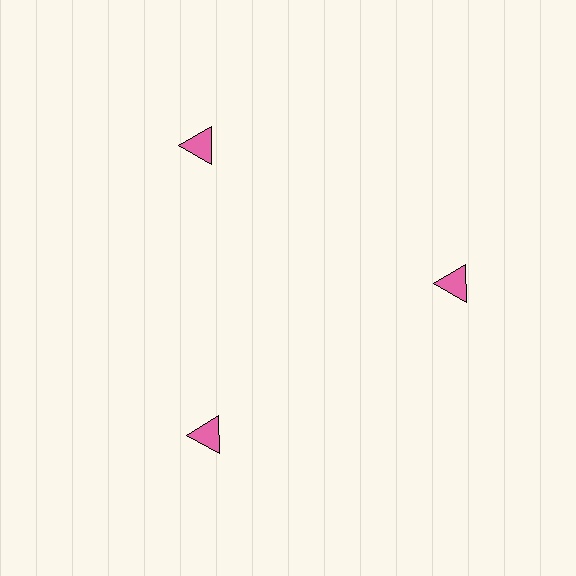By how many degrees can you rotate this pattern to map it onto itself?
The pattern maps onto itself every 120 degrees of rotation.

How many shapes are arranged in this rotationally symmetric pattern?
There are 3 shapes, arranged in 3 groups of 1.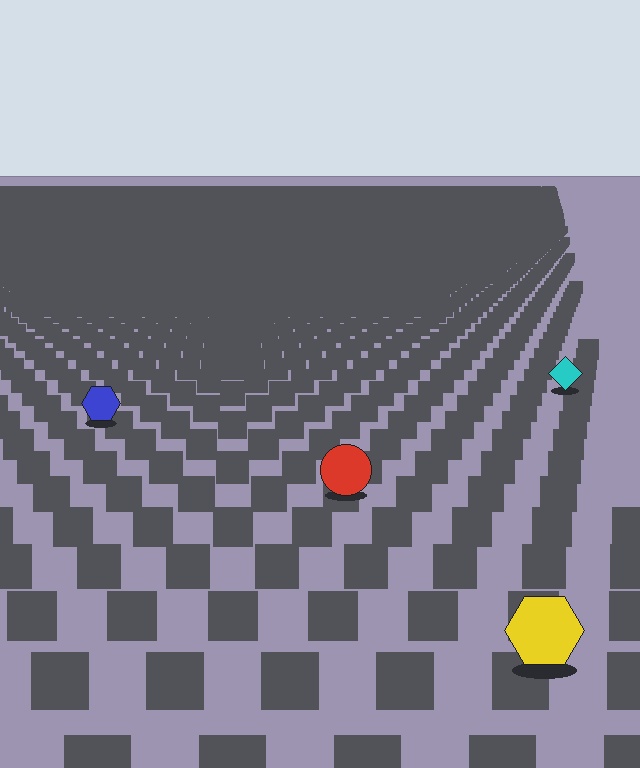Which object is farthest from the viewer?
The cyan diamond is farthest from the viewer. It appears smaller and the ground texture around it is denser.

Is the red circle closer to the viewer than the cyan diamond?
Yes. The red circle is closer — you can tell from the texture gradient: the ground texture is coarser near it.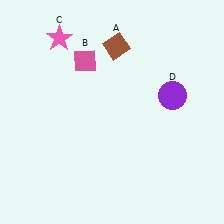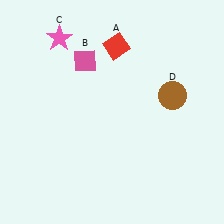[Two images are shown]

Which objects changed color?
A changed from brown to red. D changed from purple to brown.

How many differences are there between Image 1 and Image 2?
There are 2 differences between the two images.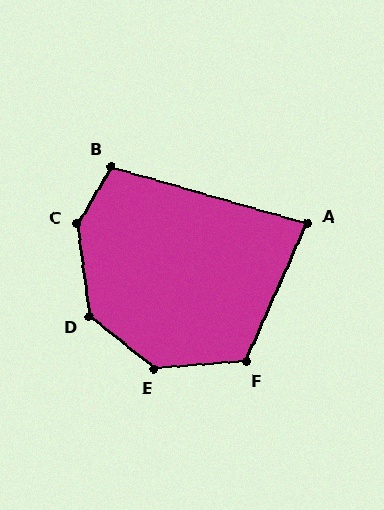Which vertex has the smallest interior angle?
A, at approximately 82 degrees.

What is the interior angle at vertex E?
Approximately 137 degrees (obtuse).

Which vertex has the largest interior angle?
C, at approximately 141 degrees.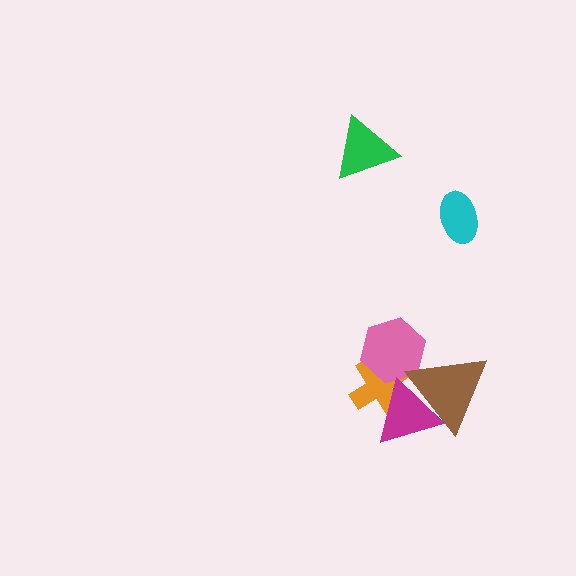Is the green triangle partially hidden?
No, no other shape covers it.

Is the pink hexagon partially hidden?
Yes, it is partially covered by another shape.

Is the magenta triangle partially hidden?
Yes, it is partially covered by another shape.